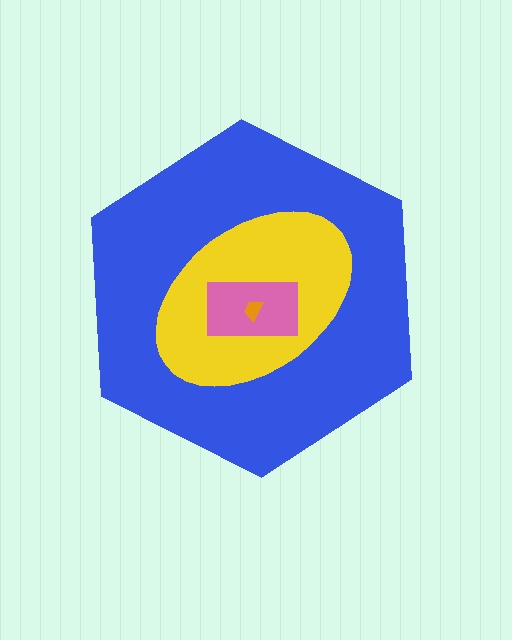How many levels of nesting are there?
4.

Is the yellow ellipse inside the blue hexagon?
Yes.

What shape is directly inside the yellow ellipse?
The pink rectangle.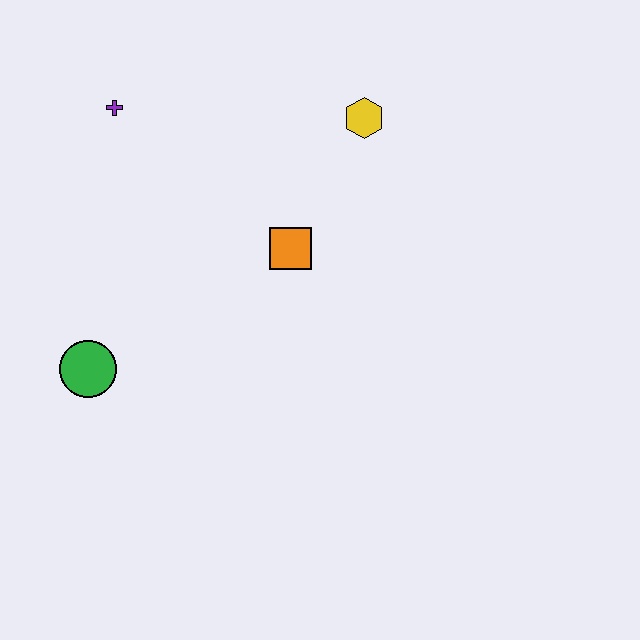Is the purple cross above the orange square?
Yes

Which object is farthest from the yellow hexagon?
The green circle is farthest from the yellow hexagon.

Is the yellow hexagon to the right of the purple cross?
Yes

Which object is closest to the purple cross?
The orange square is closest to the purple cross.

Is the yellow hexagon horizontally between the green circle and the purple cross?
No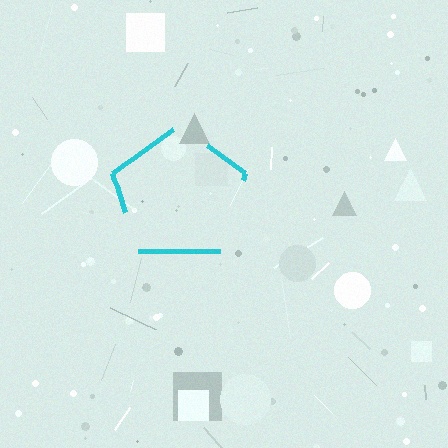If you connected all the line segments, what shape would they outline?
They would outline a pentagon.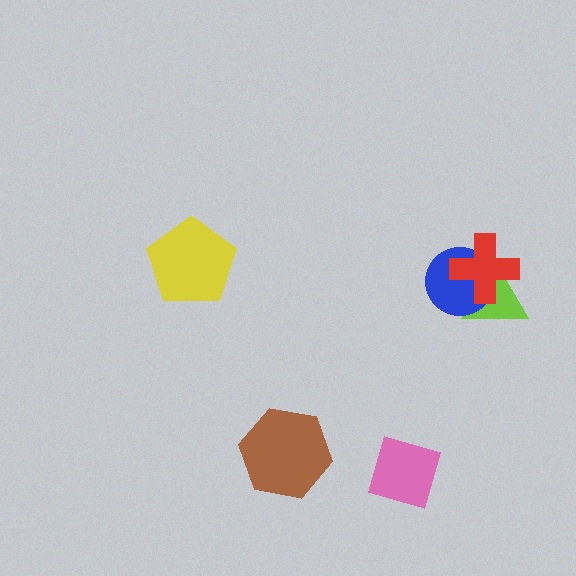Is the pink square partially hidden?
No, no other shape covers it.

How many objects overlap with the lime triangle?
2 objects overlap with the lime triangle.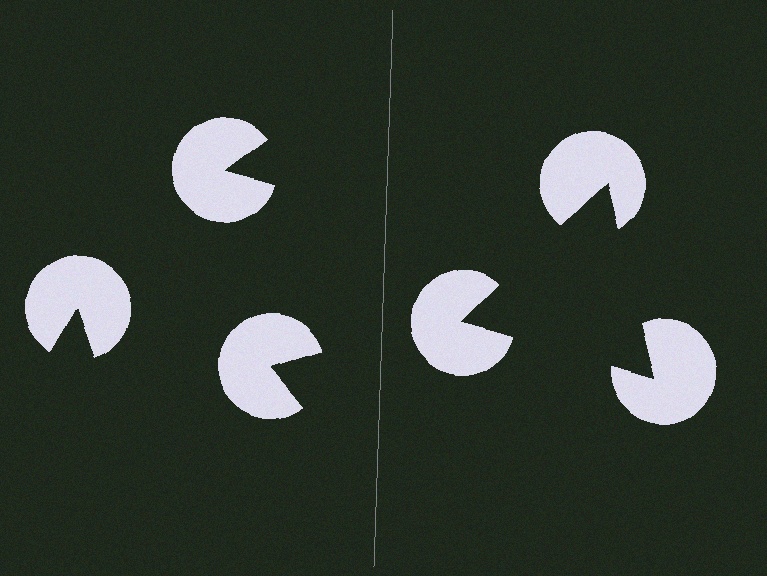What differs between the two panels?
The pac-man discs are positioned identically on both sides; only the wedge orientations differ. On the right they align to a triangle; on the left they are misaligned.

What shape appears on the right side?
An illusory triangle.